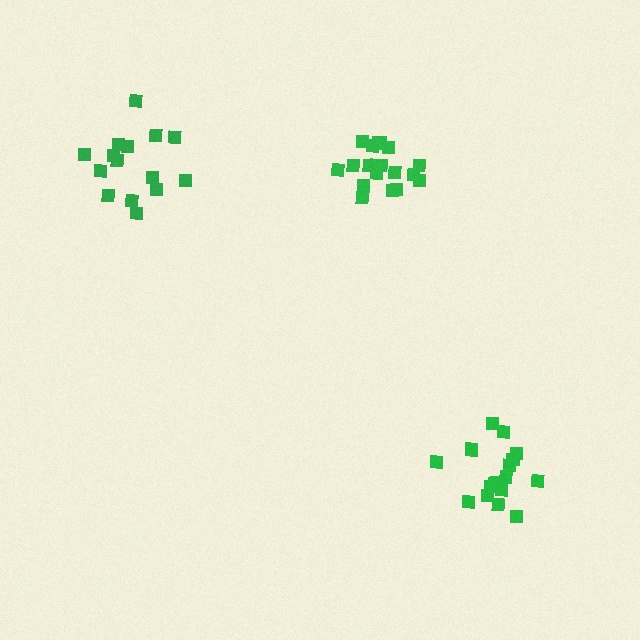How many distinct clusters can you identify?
There are 3 distinct clusters.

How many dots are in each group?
Group 1: 15 dots, Group 2: 19 dots, Group 3: 17 dots (51 total).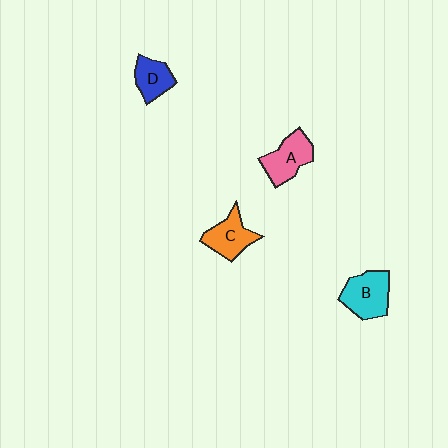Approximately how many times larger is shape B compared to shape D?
Approximately 1.5 times.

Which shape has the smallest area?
Shape D (blue).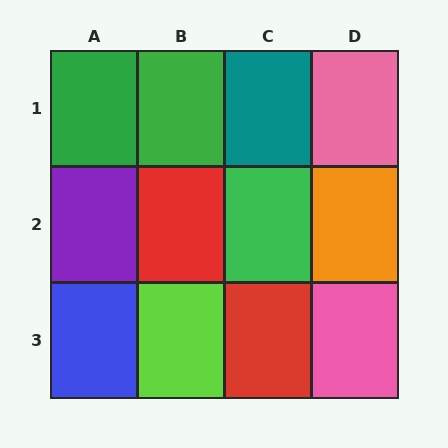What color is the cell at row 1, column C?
Teal.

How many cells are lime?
1 cell is lime.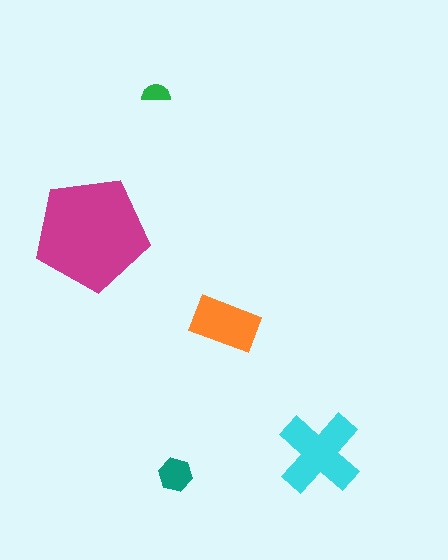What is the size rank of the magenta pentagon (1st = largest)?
1st.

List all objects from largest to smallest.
The magenta pentagon, the cyan cross, the orange rectangle, the teal hexagon, the green semicircle.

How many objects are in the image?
There are 5 objects in the image.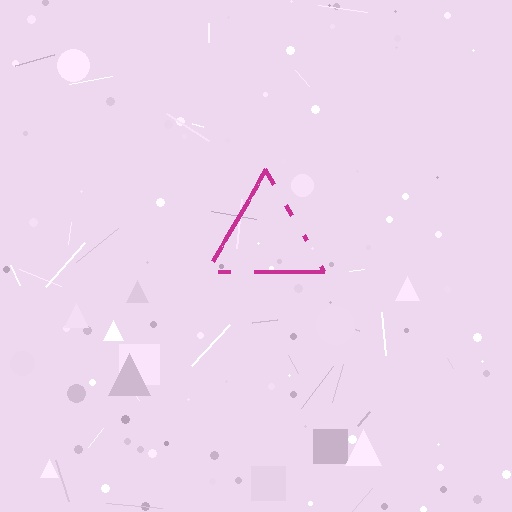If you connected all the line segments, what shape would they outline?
They would outline a triangle.